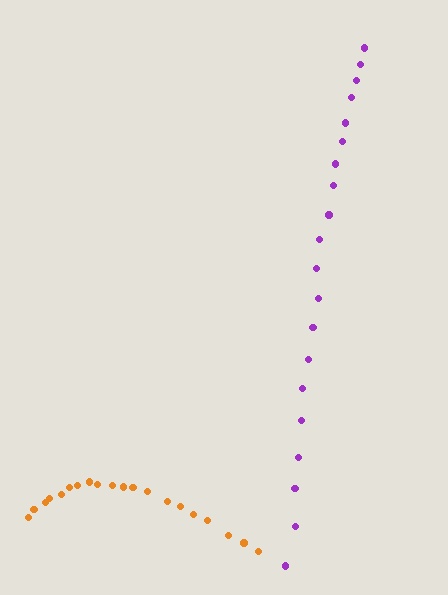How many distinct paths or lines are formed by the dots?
There are 2 distinct paths.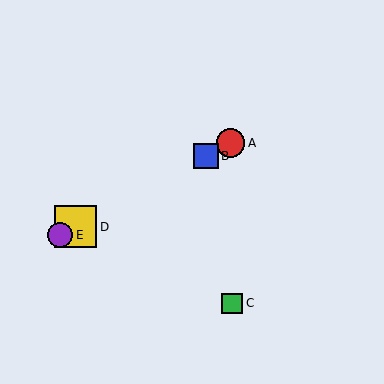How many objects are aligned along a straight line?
4 objects (A, B, D, E) are aligned along a straight line.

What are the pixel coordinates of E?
Object E is at (60, 235).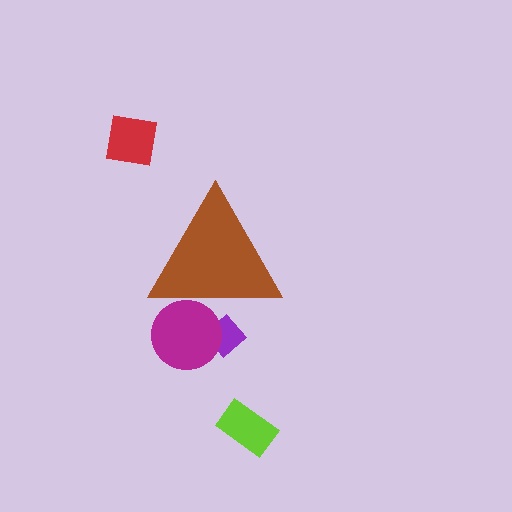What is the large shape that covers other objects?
A brown triangle.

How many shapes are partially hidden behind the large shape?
3 shapes are partially hidden.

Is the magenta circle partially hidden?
Yes, the magenta circle is partially hidden behind the brown triangle.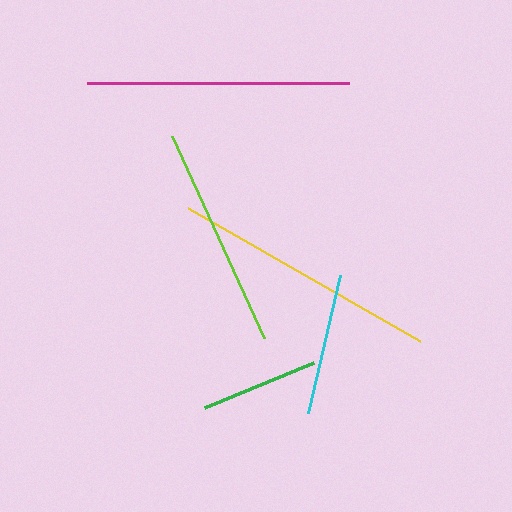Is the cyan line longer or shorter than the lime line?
The lime line is longer than the cyan line.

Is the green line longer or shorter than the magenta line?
The magenta line is longer than the green line.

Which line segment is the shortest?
The green line is the shortest at approximately 119 pixels.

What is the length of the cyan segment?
The cyan segment is approximately 142 pixels long.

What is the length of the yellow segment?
The yellow segment is approximately 268 pixels long.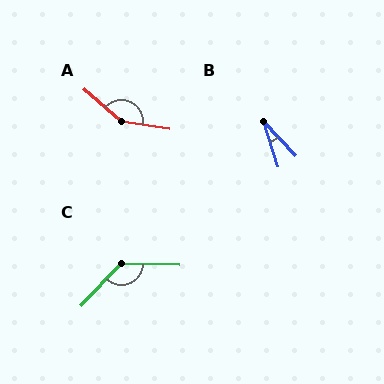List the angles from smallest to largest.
B (26°), C (132°), A (149°).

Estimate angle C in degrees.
Approximately 132 degrees.